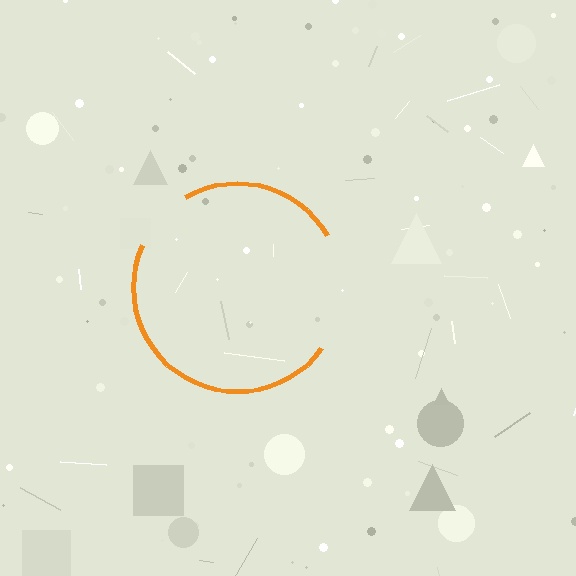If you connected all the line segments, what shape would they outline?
They would outline a circle.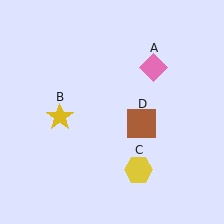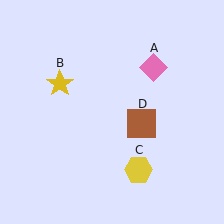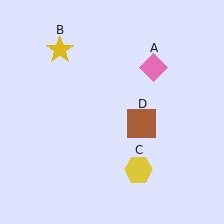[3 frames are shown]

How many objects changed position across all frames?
1 object changed position: yellow star (object B).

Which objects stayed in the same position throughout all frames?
Pink diamond (object A) and yellow hexagon (object C) and brown square (object D) remained stationary.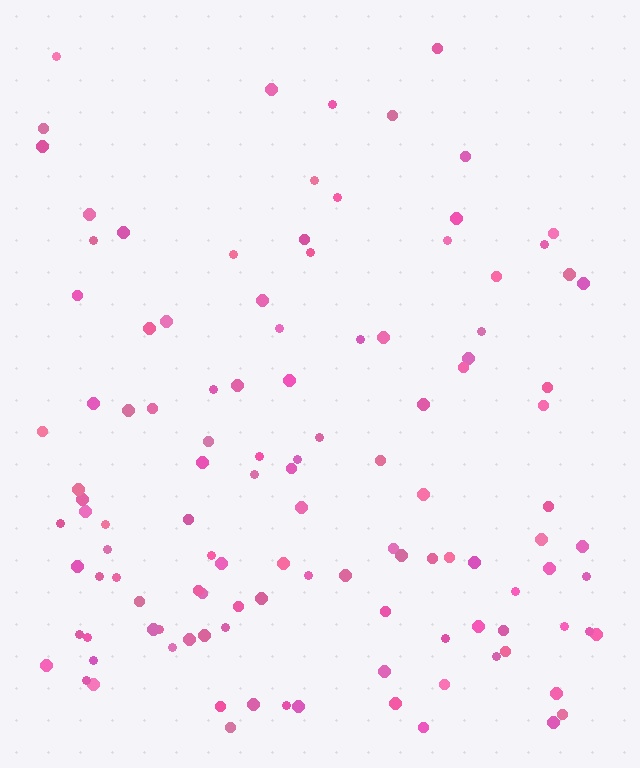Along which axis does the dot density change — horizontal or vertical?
Vertical.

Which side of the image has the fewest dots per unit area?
The top.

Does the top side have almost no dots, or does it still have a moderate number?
Still a moderate number, just noticeably fewer than the bottom.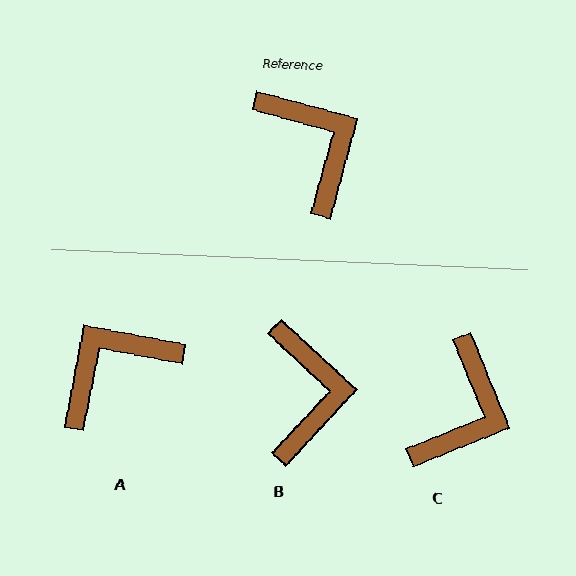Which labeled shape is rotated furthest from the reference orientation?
A, about 95 degrees away.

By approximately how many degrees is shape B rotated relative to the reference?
Approximately 27 degrees clockwise.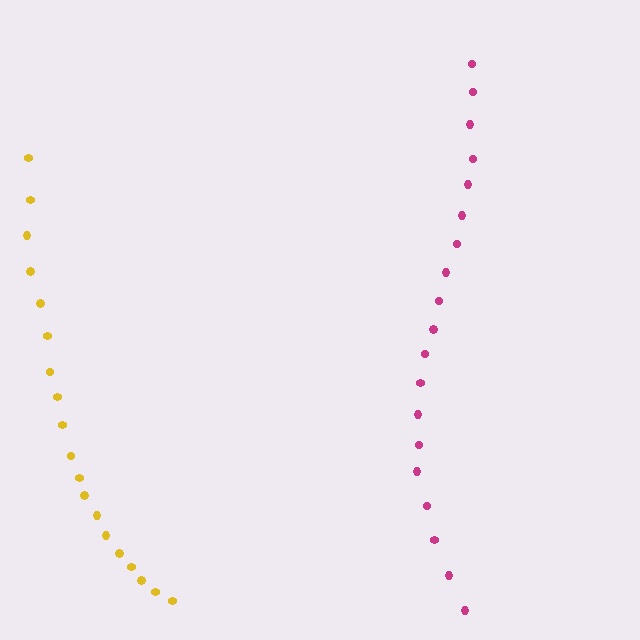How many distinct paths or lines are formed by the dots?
There are 2 distinct paths.